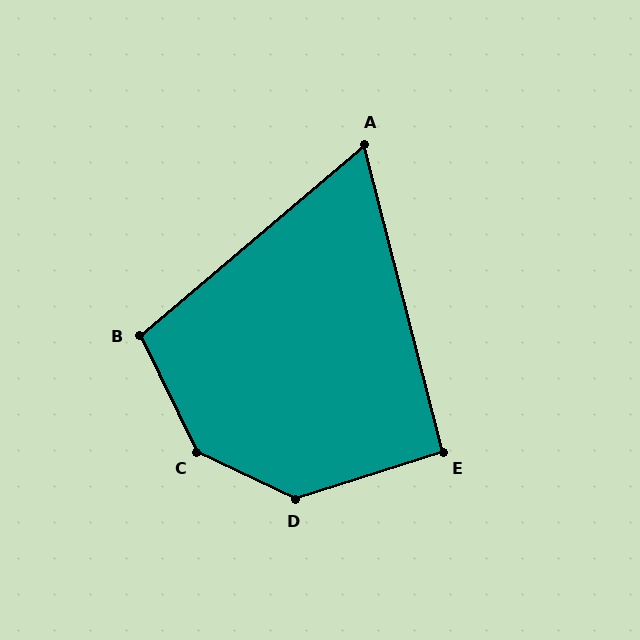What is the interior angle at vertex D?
Approximately 137 degrees (obtuse).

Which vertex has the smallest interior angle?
A, at approximately 64 degrees.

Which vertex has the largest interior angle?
C, at approximately 141 degrees.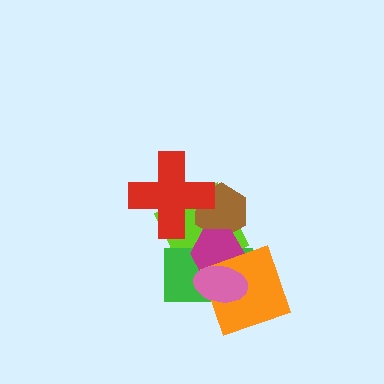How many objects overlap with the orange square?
3 objects overlap with the orange square.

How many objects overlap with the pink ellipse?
3 objects overlap with the pink ellipse.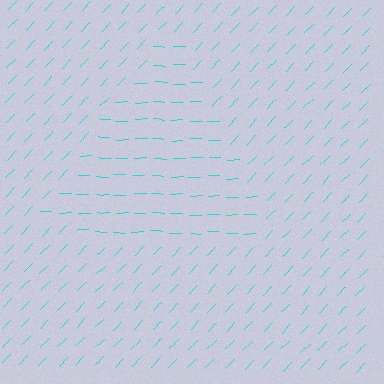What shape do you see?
I see a triangle.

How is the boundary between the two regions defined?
The boundary is defined purely by a change in line orientation (approximately 45 degrees difference). All lines are the same color and thickness.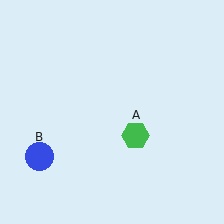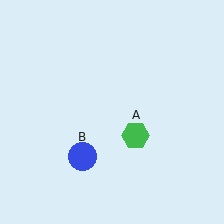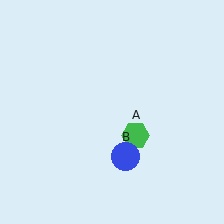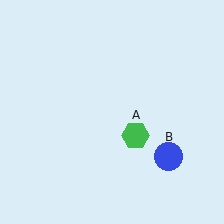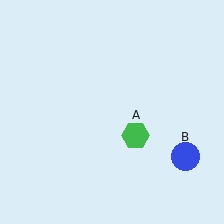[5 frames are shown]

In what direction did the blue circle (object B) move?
The blue circle (object B) moved right.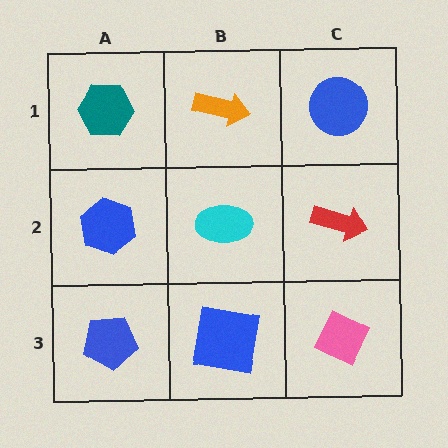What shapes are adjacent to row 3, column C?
A red arrow (row 2, column C), a blue square (row 3, column B).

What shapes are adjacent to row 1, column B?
A cyan ellipse (row 2, column B), a teal hexagon (row 1, column A), a blue circle (row 1, column C).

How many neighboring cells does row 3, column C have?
2.